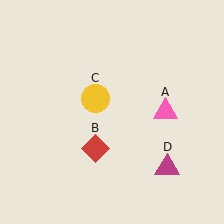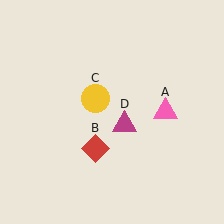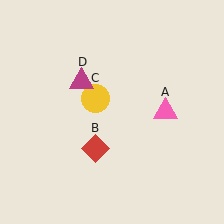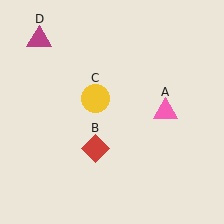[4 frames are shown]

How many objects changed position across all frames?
1 object changed position: magenta triangle (object D).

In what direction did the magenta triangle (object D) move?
The magenta triangle (object D) moved up and to the left.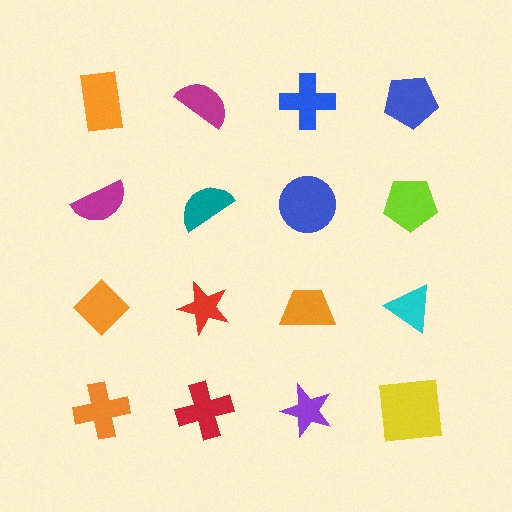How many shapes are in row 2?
4 shapes.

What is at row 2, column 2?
A teal semicircle.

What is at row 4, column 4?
A yellow square.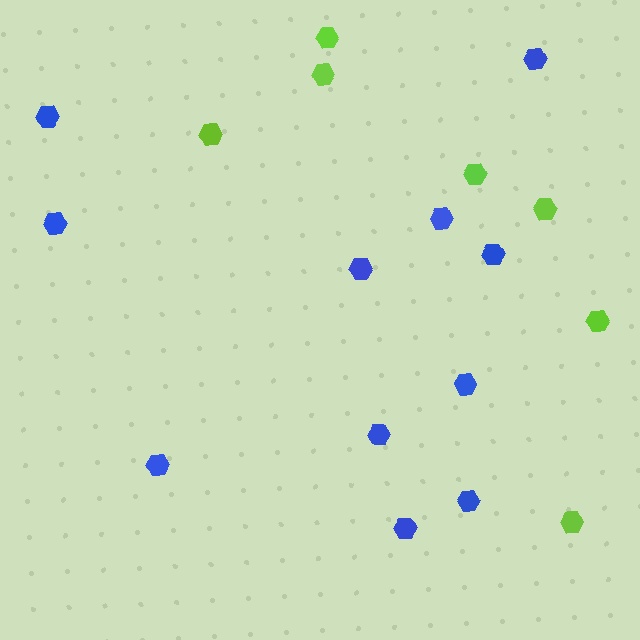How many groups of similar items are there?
There are 2 groups: one group of blue hexagons (11) and one group of lime hexagons (7).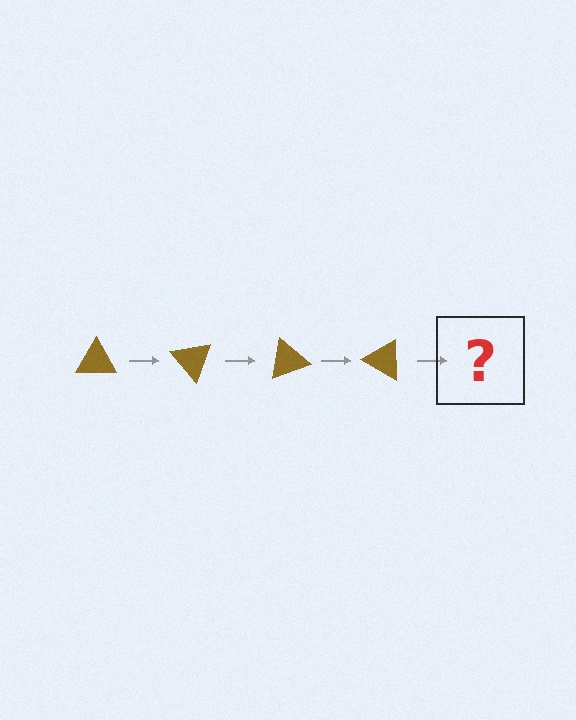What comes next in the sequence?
The next element should be a brown triangle rotated 200 degrees.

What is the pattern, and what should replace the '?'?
The pattern is that the triangle rotates 50 degrees each step. The '?' should be a brown triangle rotated 200 degrees.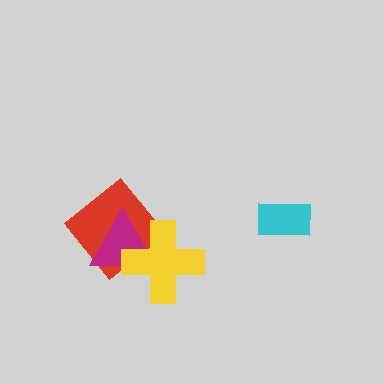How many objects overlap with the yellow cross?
2 objects overlap with the yellow cross.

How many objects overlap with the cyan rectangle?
0 objects overlap with the cyan rectangle.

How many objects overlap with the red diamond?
2 objects overlap with the red diamond.